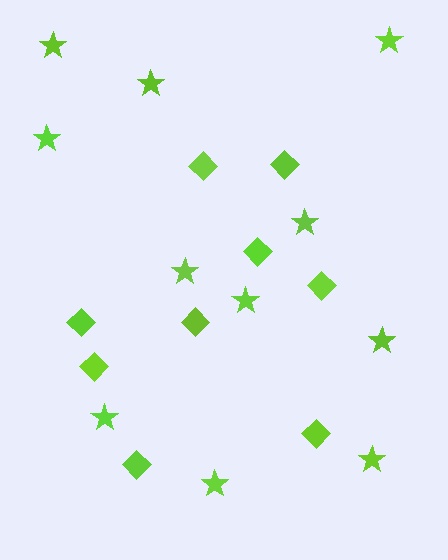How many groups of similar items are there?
There are 2 groups: one group of stars (11) and one group of diamonds (9).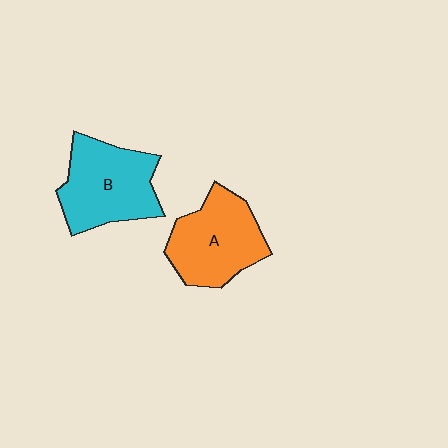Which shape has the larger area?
Shape B (cyan).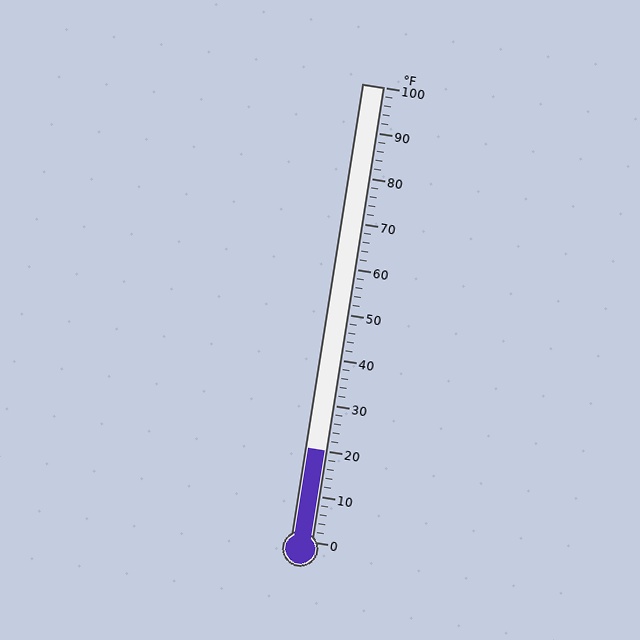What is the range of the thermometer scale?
The thermometer scale ranges from 0°F to 100°F.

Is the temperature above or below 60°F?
The temperature is below 60°F.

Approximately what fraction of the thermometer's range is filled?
The thermometer is filled to approximately 20% of its range.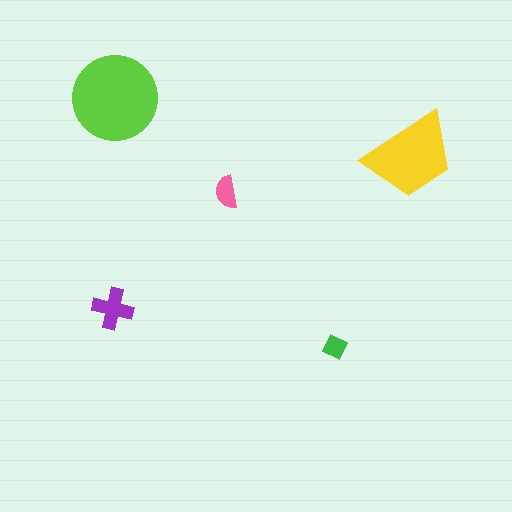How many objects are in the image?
There are 5 objects in the image.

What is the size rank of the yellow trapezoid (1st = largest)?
2nd.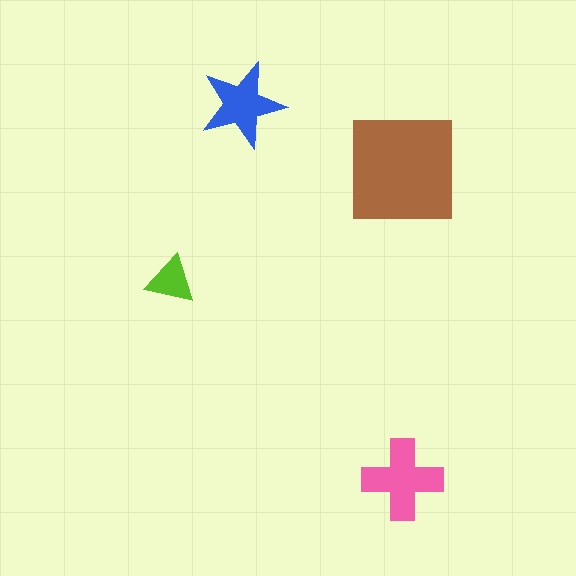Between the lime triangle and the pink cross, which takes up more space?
The pink cross.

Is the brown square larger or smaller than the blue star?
Larger.